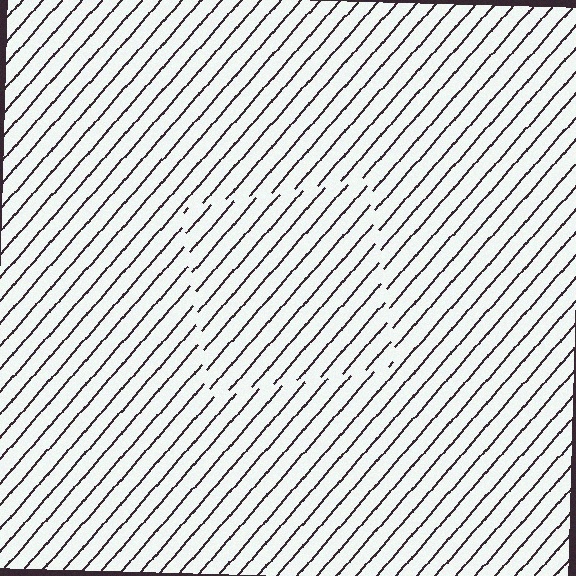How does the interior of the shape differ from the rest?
The interior of the shape contains the same grating, shifted by half a period — the contour is defined by the phase discontinuity where line-ends from the inner and outer gratings abut.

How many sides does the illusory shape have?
4 sides — the line-ends trace a square.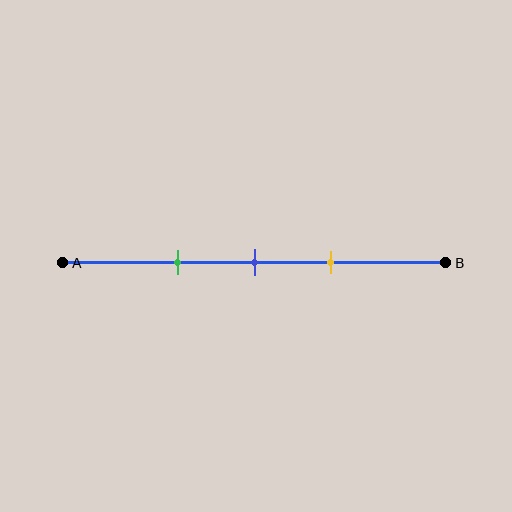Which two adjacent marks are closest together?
The blue and yellow marks are the closest adjacent pair.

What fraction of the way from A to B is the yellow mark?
The yellow mark is approximately 70% (0.7) of the way from A to B.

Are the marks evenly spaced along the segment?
Yes, the marks are approximately evenly spaced.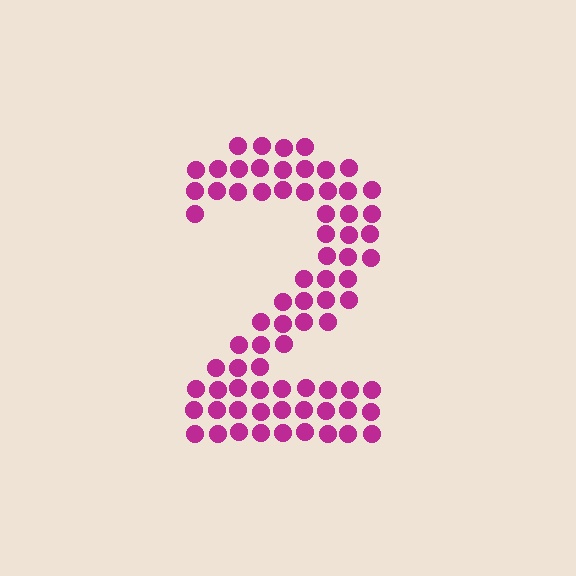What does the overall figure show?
The overall figure shows the digit 2.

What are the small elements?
The small elements are circles.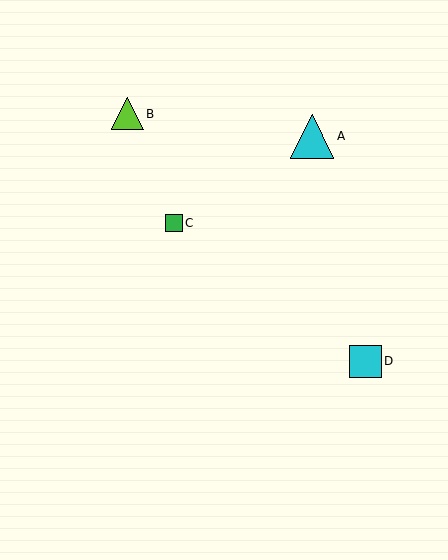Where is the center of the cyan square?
The center of the cyan square is at (365, 361).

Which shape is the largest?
The cyan triangle (labeled A) is the largest.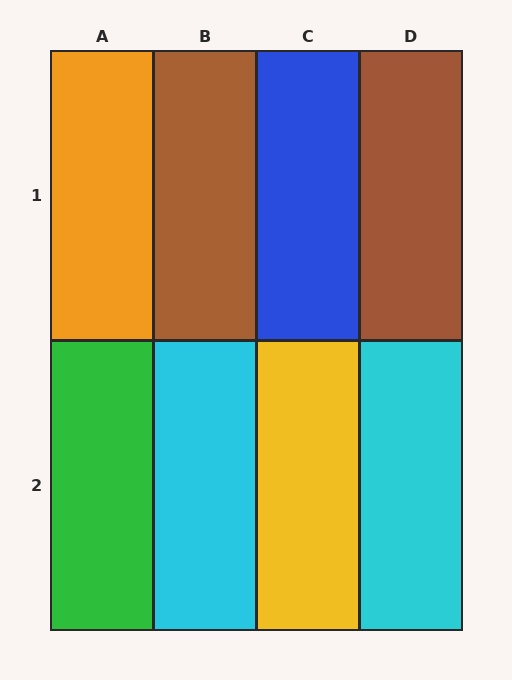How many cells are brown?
2 cells are brown.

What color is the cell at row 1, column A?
Orange.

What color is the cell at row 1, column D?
Brown.